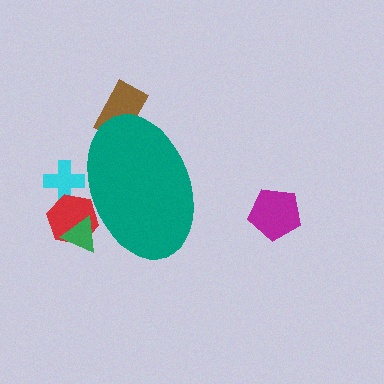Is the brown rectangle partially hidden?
Yes, the brown rectangle is partially hidden behind the teal ellipse.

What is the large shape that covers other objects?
A teal ellipse.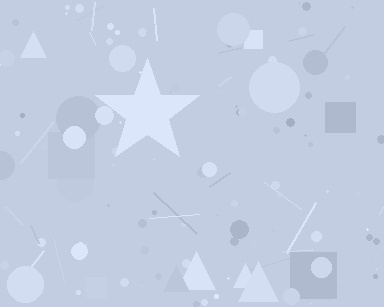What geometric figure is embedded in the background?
A star is embedded in the background.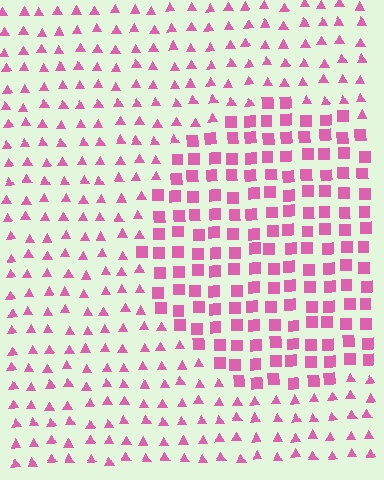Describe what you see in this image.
The image is filled with small pink elements arranged in a uniform grid. A circle-shaped region contains squares, while the surrounding area contains triangles. The boundary is defined purely by the change in element shape.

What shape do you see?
I see a circle.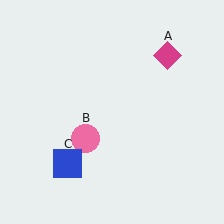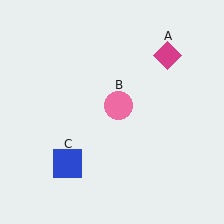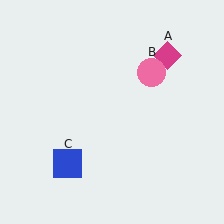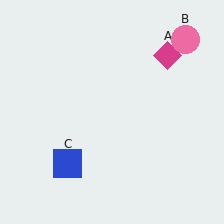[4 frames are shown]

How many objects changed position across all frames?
1 object changed position: pink circle (object B).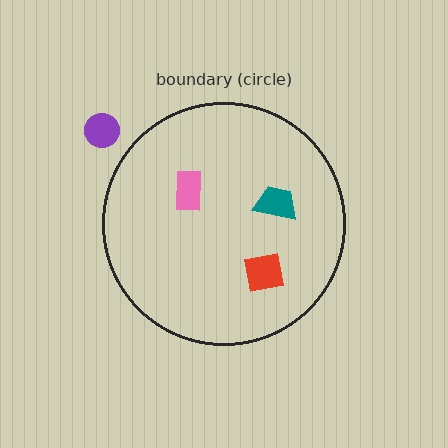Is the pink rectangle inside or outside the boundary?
Inside.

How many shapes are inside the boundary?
3 inside, 1 outside.